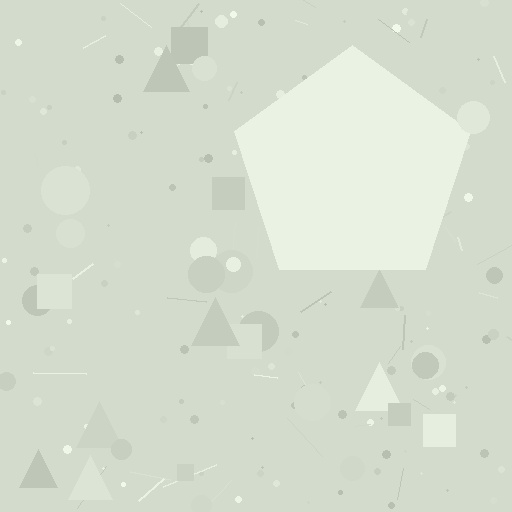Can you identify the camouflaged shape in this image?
The camouflaged shape is a pentagon.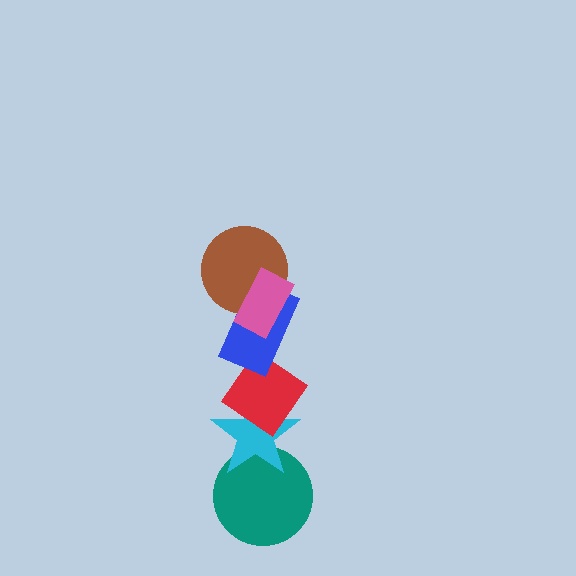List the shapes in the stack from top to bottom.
From top to bottom: the pink rectangle, the brown circle, the blue rectangle, the red diamond, the cyan star, the teal circle.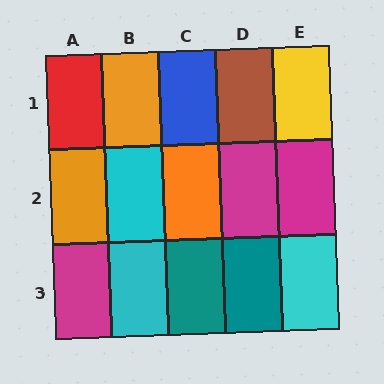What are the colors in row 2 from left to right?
Orange, cyan, orange, magenta, magenta.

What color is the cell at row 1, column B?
Orange.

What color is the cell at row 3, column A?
Magenta.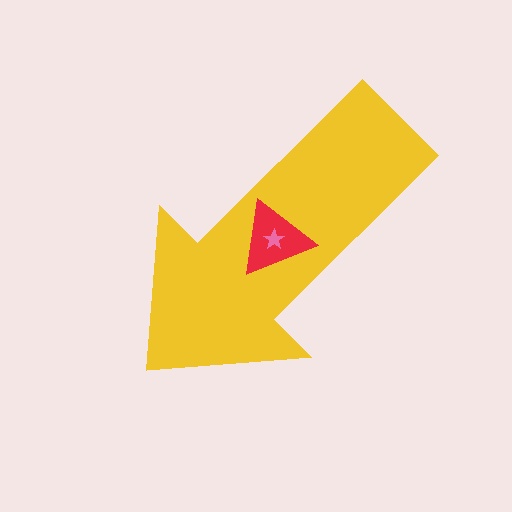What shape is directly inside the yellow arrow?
The red triangle.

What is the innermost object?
The pink star.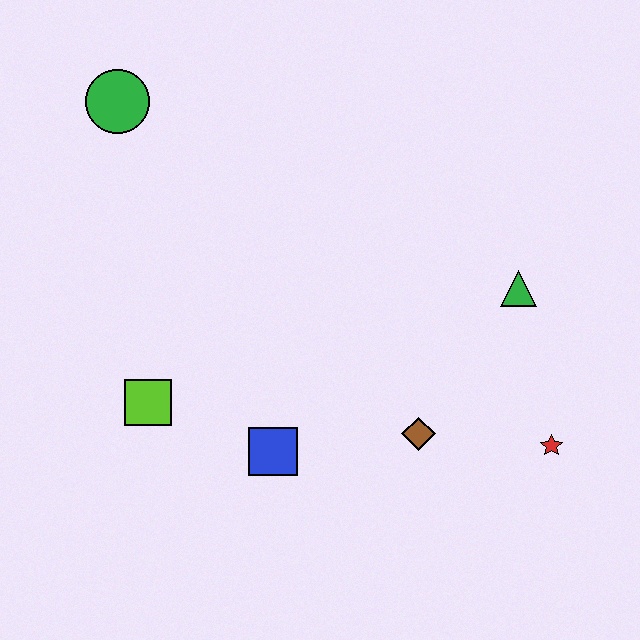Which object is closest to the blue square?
The lime square is closest to the blue square.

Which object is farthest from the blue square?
The green circle is farthest from the blue square.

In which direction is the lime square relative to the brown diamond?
The lime square is to the left of the brown diamond.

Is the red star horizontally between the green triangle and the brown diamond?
No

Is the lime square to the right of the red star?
No